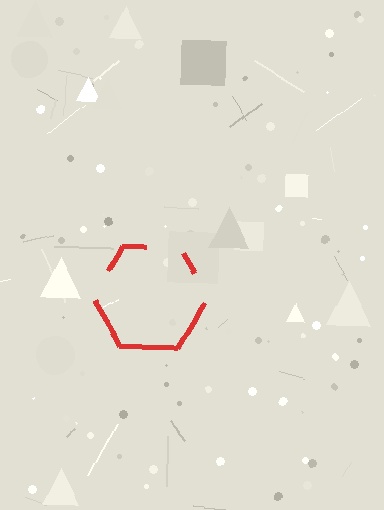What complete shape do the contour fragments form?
The contour fragments form a hexagon.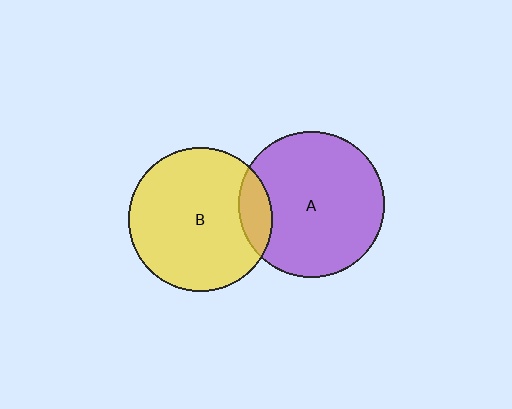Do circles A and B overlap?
Yes.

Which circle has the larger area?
Circle A (purple).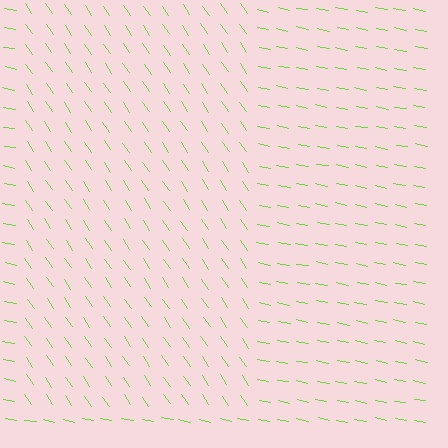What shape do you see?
I see a rectangle.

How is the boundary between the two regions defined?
The boundary is defined purely by a change in line orientation (approximately 45 degrees difference). All lines are the same color and thickness.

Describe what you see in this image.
The image is filled with small lime line segments. A rectangle region in the image has lines oriented differently from the surrounding lines, creating a visible texture boundary.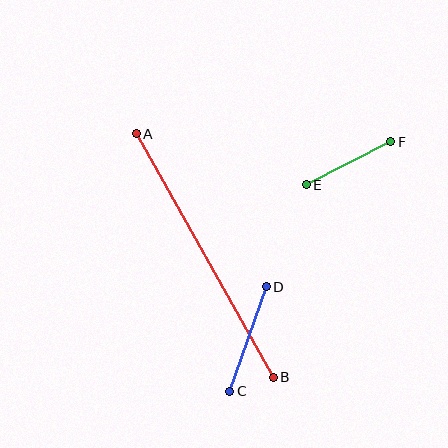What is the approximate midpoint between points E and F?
The midpoint is at approximately (349, 163) pixels.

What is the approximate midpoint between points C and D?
The midpoint is at approximately (248, 339) pixels.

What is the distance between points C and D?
The distance is approximately 111 pixels.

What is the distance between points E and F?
The distance is approximately 95 pixels.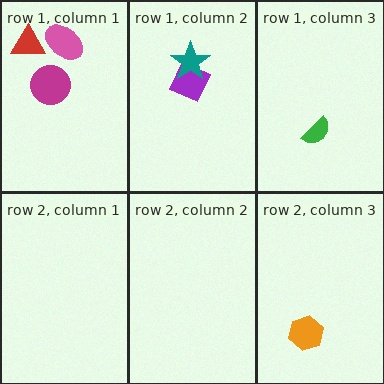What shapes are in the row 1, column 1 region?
The magenta circle, the pink ellipse, the red triangle.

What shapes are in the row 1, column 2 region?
The purple square, the teal star.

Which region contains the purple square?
The row 1, column 2 region.